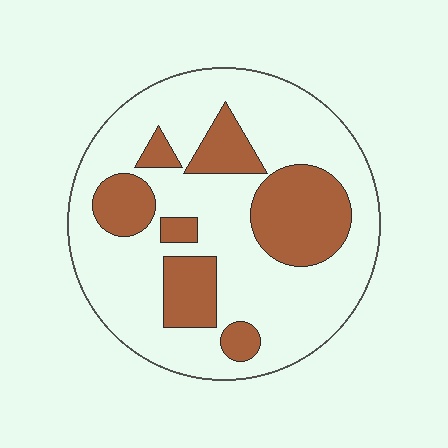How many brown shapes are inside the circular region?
7.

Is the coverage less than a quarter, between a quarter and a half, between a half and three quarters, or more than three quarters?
Between a quarter and a half.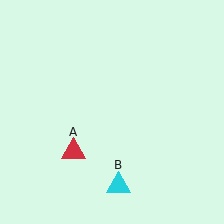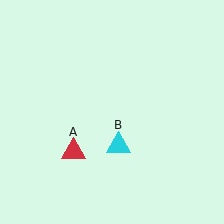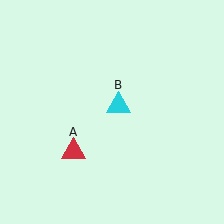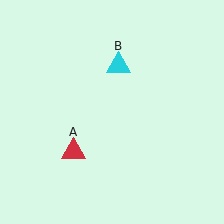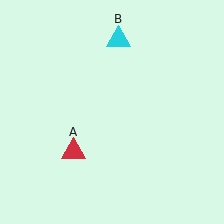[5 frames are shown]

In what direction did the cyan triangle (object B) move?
The cyan triangle (object B) moved up.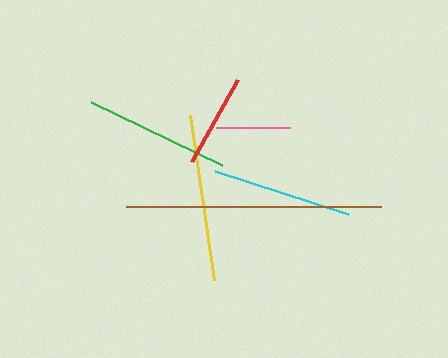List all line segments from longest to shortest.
From longest to shortest: brown, yellow, green, cyan, red, pink.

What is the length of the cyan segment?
The cyan segment is approximately 140 pixels long.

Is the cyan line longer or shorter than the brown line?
The brown line is longer than the cyan line.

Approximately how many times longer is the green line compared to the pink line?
The green line is approximately 2.0 times the length of the pink line.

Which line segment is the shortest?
The pink line is the shortest at approximately 74 pixels.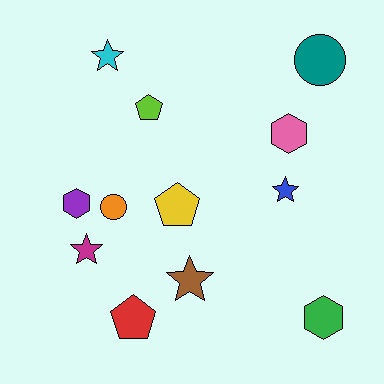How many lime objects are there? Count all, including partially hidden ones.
There is 1 lime object.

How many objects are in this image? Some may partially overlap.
There are 12 objects.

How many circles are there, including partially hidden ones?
There are 2 circles.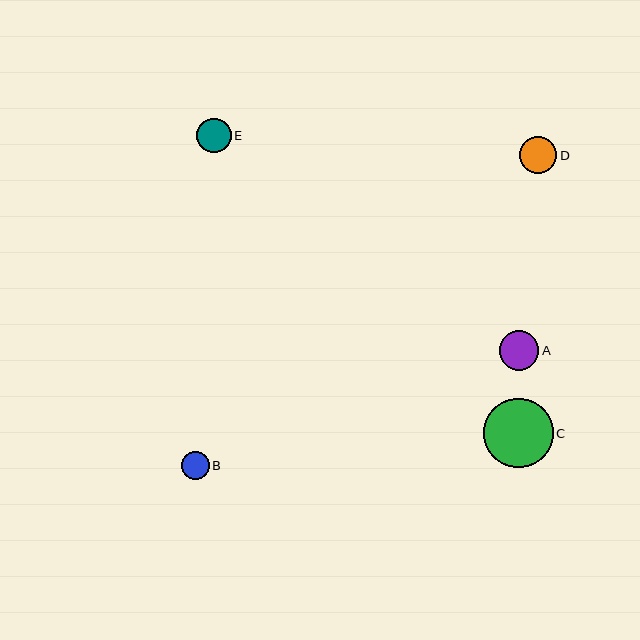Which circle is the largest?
Circle C is the largest with a size of approximately 70 pixels.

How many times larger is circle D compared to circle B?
Circle D is approximately 1.3 times the size of circle B.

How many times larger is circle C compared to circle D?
Circle C is approximately 1.9 times the size of circle D.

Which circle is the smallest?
Circle B is the smallest with a size of approximately 28 pixels.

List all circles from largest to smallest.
From largest to smallest: C, A, D, E, B.